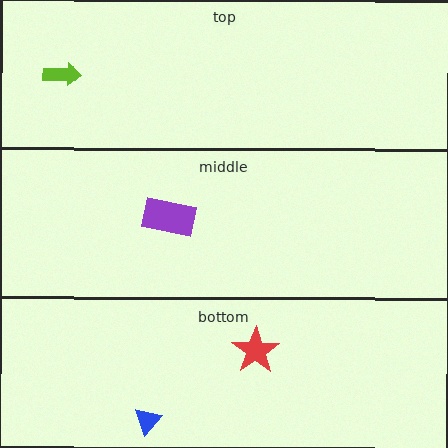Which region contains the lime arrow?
The top region.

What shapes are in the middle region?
The purple rectangle.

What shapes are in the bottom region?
The blue triangle, the red star.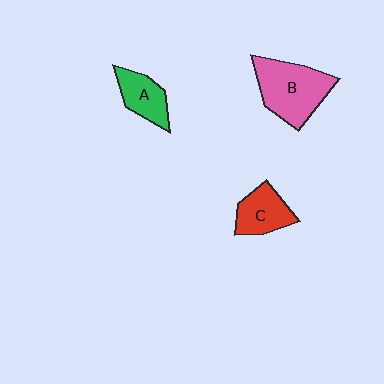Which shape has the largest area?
Shape B (pink).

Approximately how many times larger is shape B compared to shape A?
Approximately 1.8 times.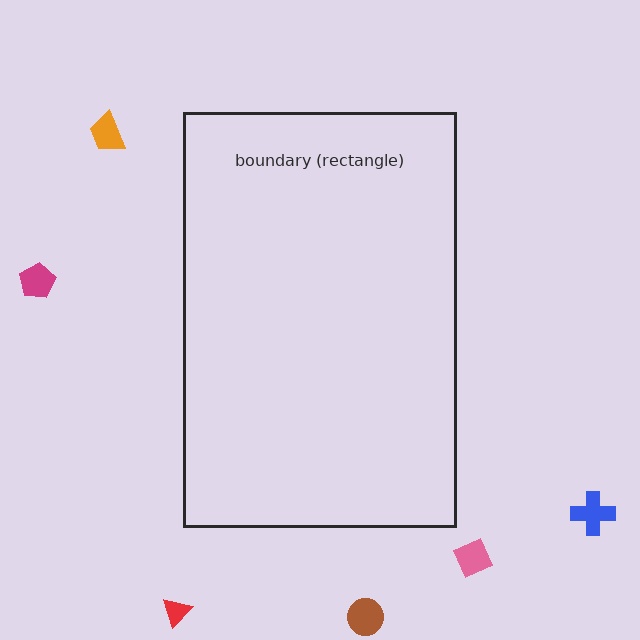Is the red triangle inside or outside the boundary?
Outside.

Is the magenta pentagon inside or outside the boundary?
Outside.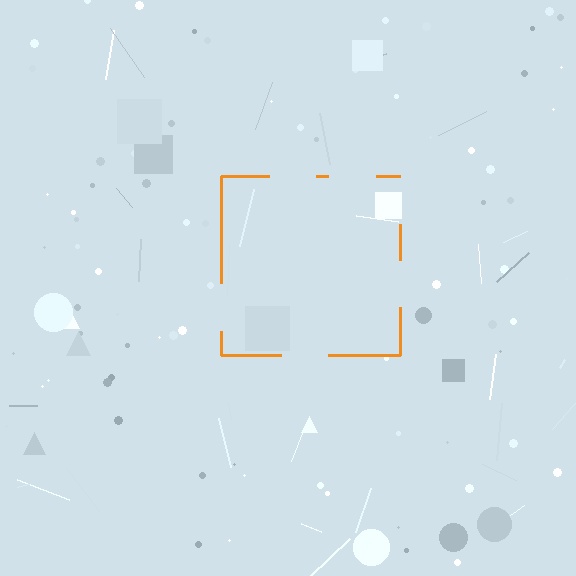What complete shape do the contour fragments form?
The contour fragments form a square.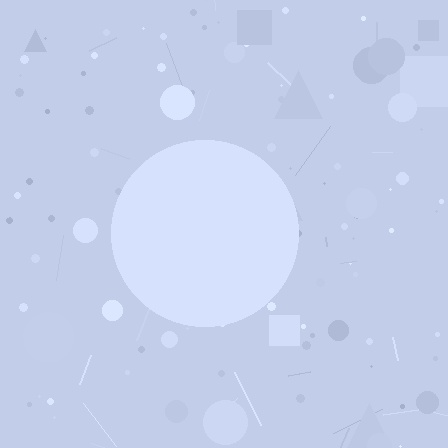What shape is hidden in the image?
A circle is hidden in the image.